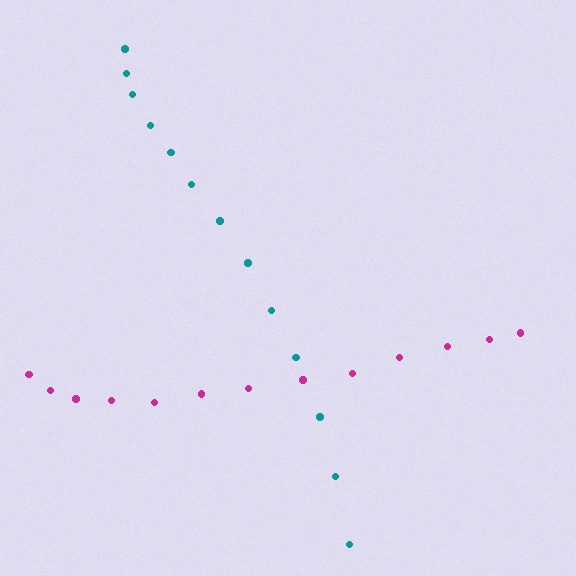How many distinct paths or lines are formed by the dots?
There are 2 distinct paths.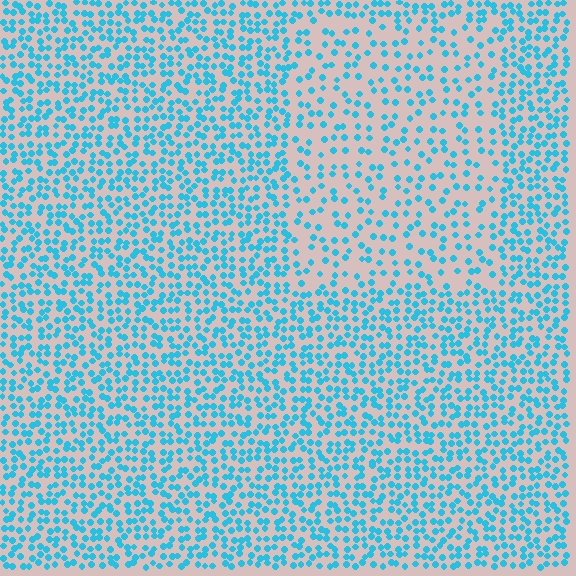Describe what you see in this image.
The image contains small cyan elements arranged at two different densities. A rectangle-shaped region is visible where the elements are less densely packed than the surrounding area.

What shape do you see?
I see a rectangle.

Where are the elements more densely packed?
The elements are more densely packed outside the rectangle boundary.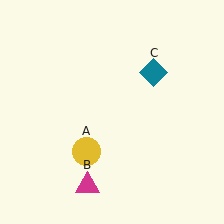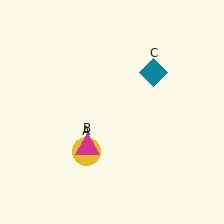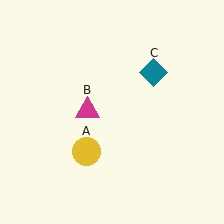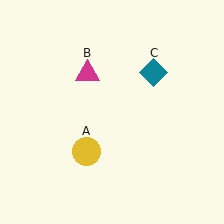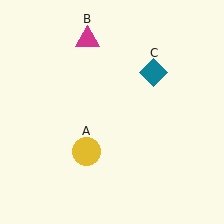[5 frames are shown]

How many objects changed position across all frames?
1 object changed position: magenta triangle (object B).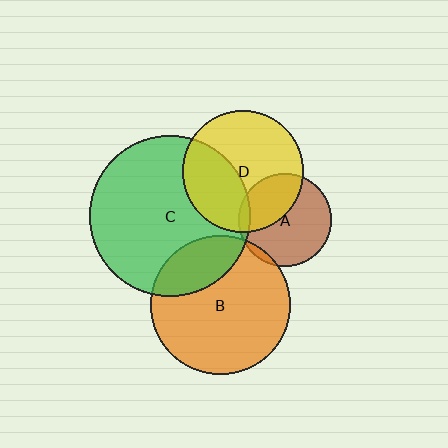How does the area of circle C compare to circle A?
Approximately 3.0 times.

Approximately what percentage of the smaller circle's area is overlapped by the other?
Approximately 5%.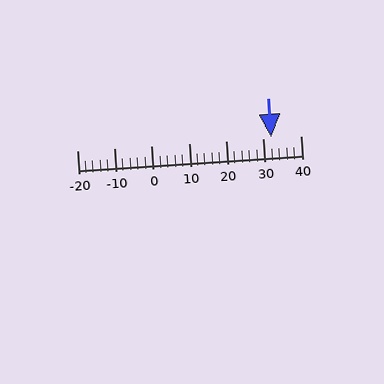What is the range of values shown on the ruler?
The ruler shows values from -20 to 40.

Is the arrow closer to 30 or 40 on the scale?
The arrow is closer to 30.